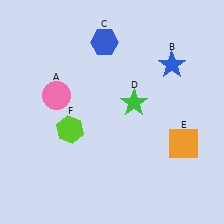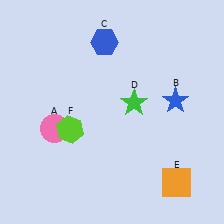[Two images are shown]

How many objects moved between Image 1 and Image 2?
3 objects moved between the two images.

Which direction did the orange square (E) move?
The orange square (E) moved down.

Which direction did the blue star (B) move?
The blue star (B) moved down.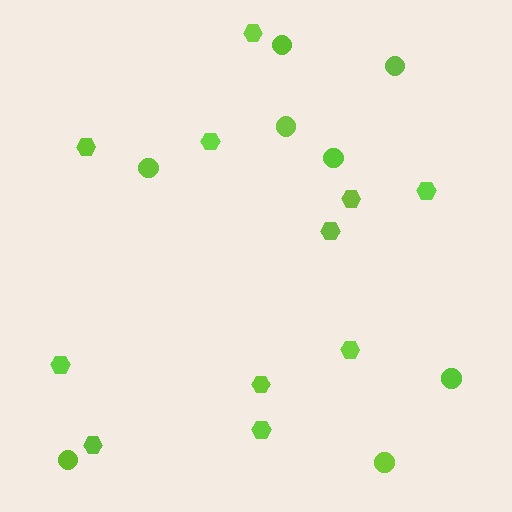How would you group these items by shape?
There are 2 groups: one group of circles (8) and one group of hexagons (11).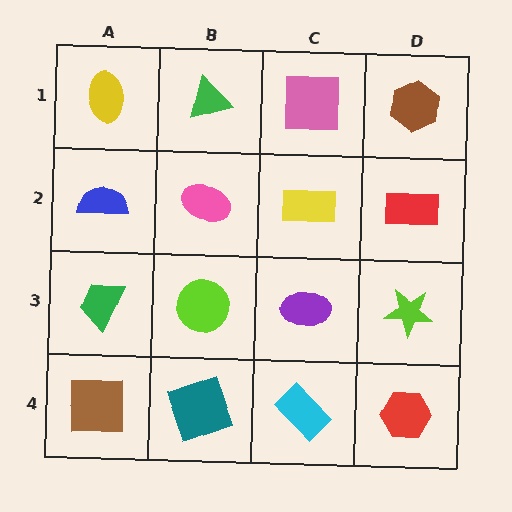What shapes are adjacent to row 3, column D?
A red rectangle (row 2, column D), a red hexagon (row 4, column D), a purple ellipse (row 3, column C).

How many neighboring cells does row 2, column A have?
3.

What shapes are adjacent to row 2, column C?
A pink square (row 1, column C), a purple ellipse (row 3, column C), a pink ellipse (row 2, column B), a red rectangle (row 2, column D).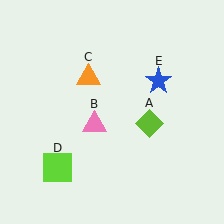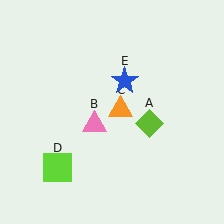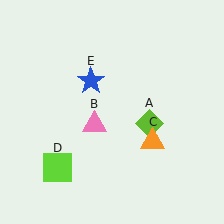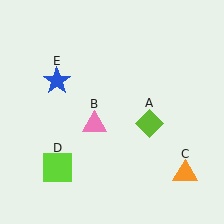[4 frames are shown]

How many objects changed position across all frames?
2 objects changed position: orange triangle (object C), blue star (object E).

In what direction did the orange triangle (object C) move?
The orange triangle (object C) moved down and to the right.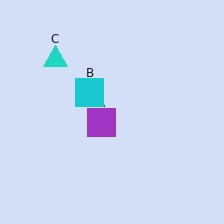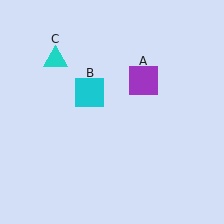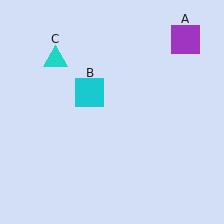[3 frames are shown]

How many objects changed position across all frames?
1 object changed position: purple square (object A).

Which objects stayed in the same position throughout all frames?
Cyan square (object B) and cyan triangle (object C) remained stationary.